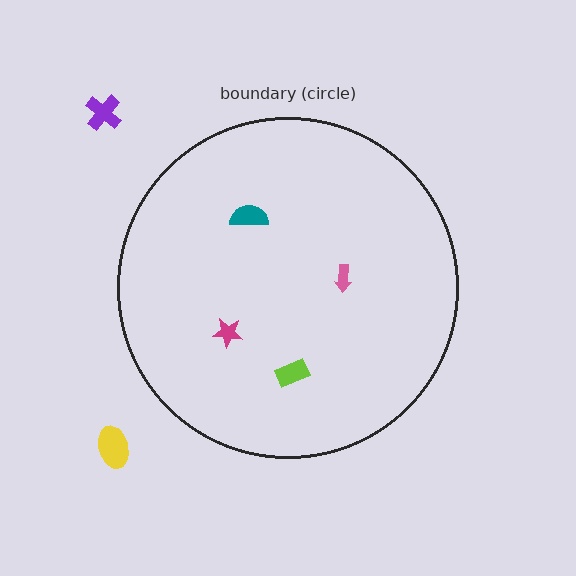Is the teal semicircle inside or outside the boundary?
Inside.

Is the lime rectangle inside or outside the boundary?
Inside.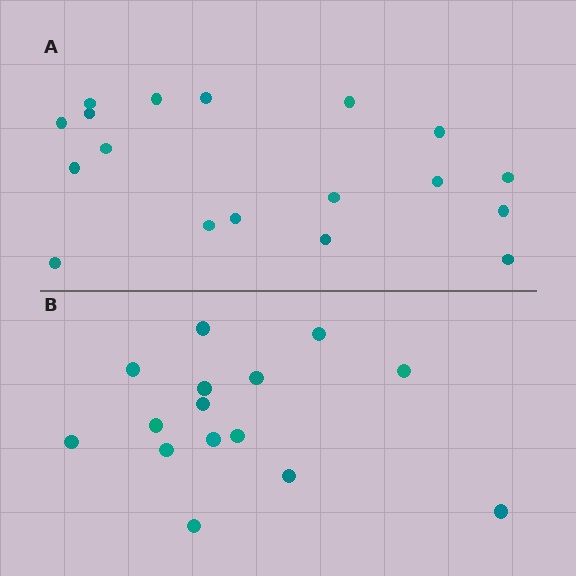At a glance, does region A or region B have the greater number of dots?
Region A (the top region) has more dots.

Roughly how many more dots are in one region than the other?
Region A has just a few more — roughly 2 or 3 more dots than region B.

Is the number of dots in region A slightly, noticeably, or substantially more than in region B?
Region A has only slightly more — the two regions are fairly close. The ratio is roughly 1.2 to 1.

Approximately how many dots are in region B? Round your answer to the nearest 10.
About 20 dots. (The exact count is 15, which rounds to 20.)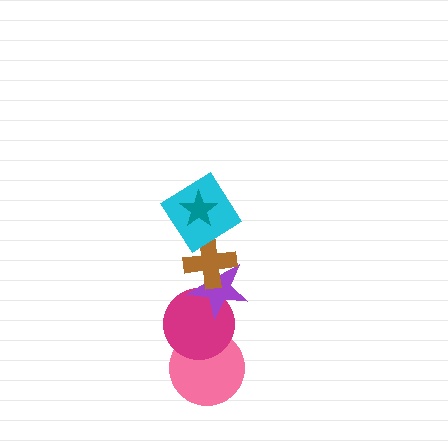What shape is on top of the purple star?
The brown cross is on top of the purple star.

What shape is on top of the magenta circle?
The purple star is on top of the magenta circle.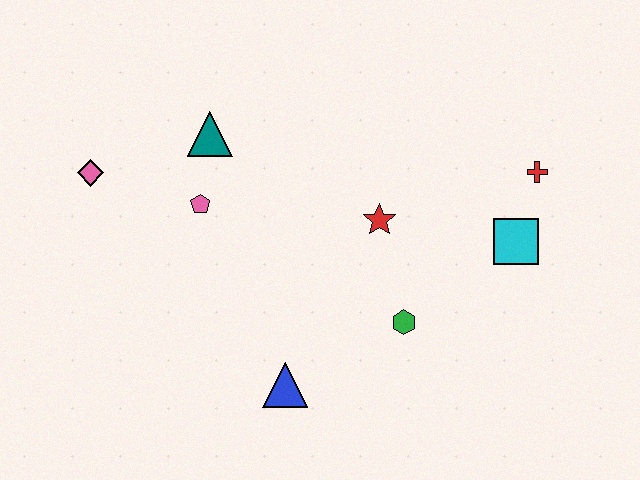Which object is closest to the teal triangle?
The pink pentagon is closest to the teal triangle.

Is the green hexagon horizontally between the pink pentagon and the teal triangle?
No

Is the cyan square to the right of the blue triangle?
Yes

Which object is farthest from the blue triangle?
The red cross is farthest from the blue triangle.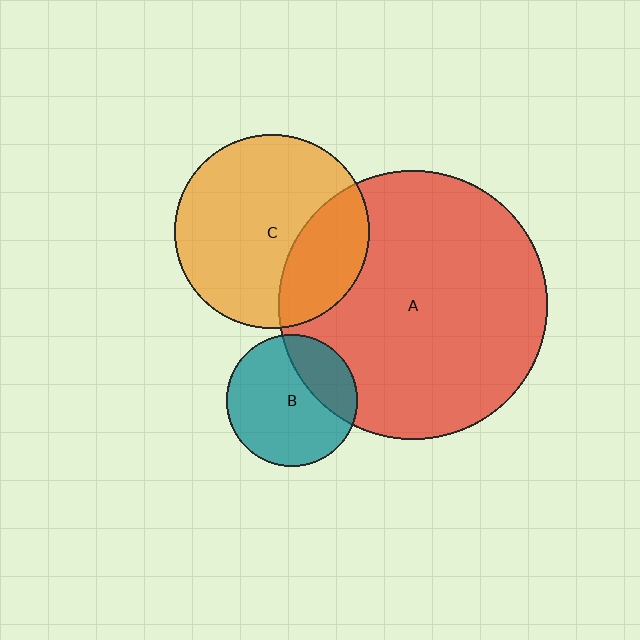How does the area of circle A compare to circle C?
Approximately 1.9 times.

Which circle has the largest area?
Circle A (red).